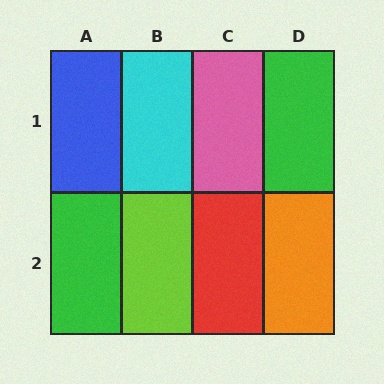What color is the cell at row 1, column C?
Pink.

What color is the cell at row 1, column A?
Blue.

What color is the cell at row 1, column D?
Green.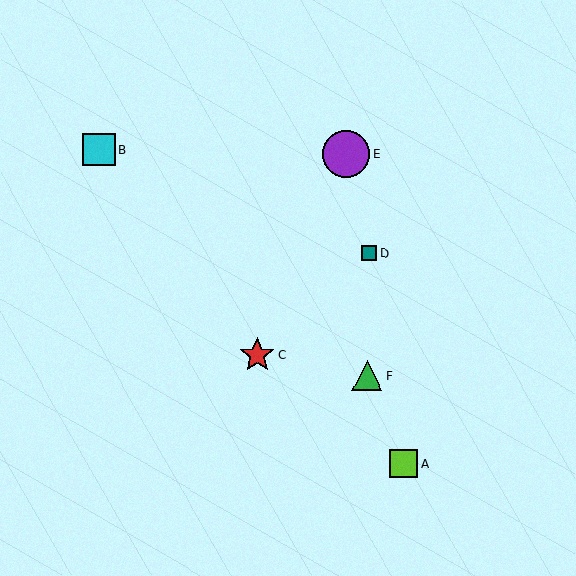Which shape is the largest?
The purple circle (labeled E) is the largest.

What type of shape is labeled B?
Shape B is a cyan square.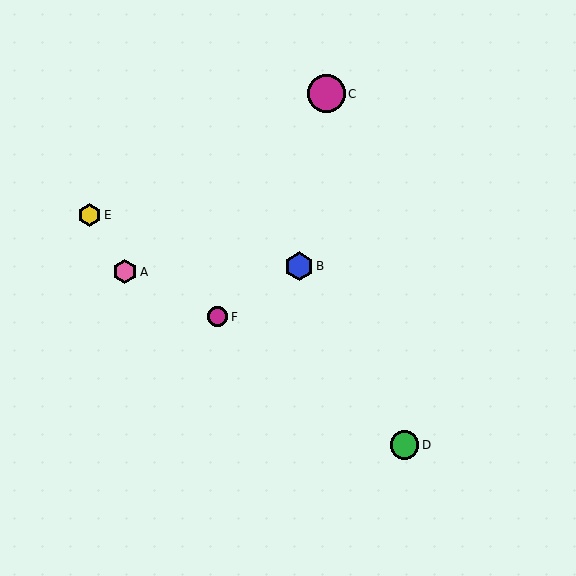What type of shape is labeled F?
Shape F is a magenta circle.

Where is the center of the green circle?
The center of the green circle is at (405, 445).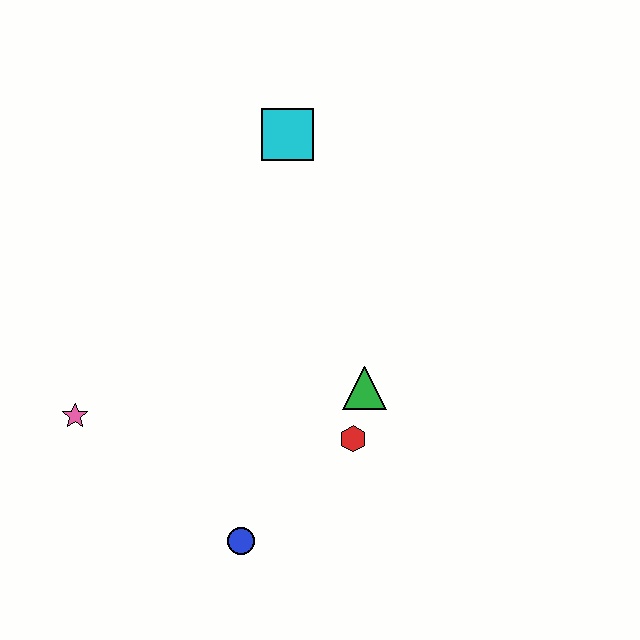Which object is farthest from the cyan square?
The blue circle is farthest from the cyan square.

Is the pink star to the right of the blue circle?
No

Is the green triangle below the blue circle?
No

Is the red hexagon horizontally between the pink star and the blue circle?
No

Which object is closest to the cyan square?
The green triangle is closest to the cyan square.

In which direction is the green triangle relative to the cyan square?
The green triangle is below the cyan square.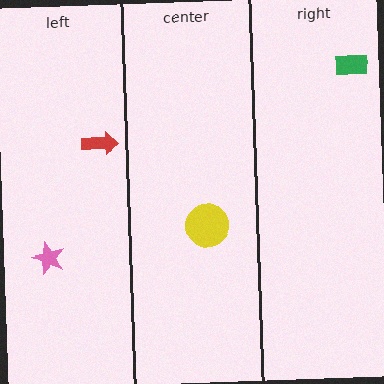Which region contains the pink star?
The left region.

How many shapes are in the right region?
1.